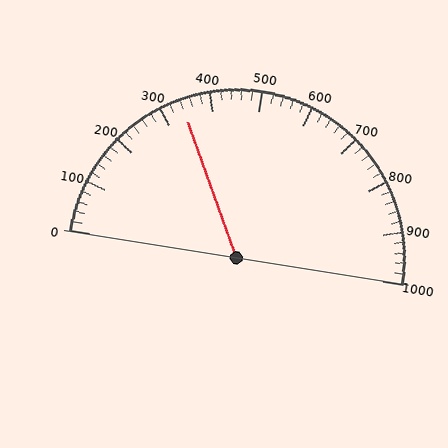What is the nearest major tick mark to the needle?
The nearest major tick mark is 300.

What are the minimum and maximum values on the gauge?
The gauge ranges from 0 to 1000.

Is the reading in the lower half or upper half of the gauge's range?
The reading is in the lower half of the range (0 to 1000).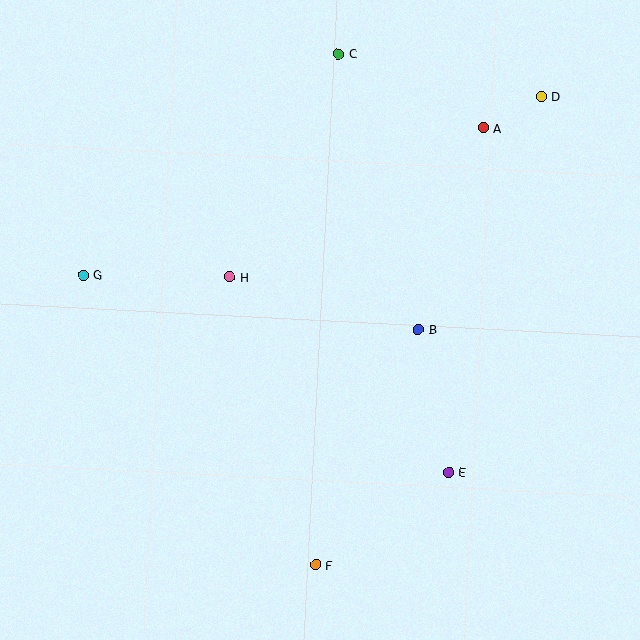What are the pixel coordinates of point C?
Point C is at (339, 54).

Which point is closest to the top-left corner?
Point G is closest to the top-left corner.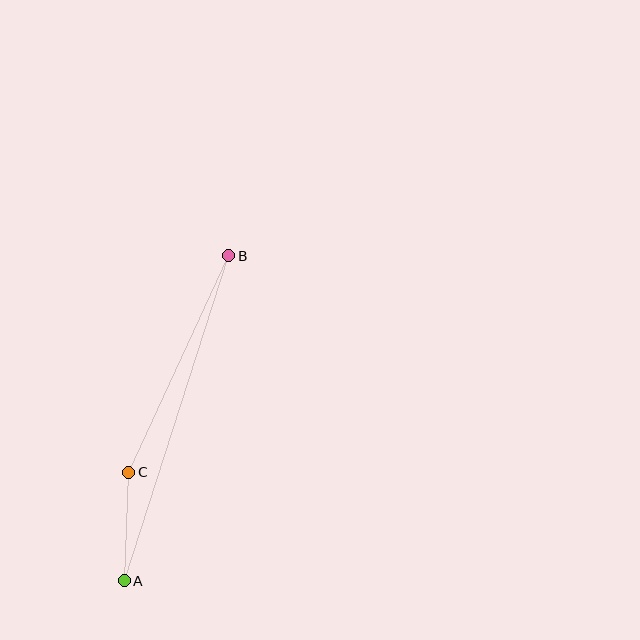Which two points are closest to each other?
Points A and C are closest to each other.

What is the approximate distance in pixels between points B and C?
The distance between B and C is approximately 238 pixels.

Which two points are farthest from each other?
Points A and B are farthest from each other.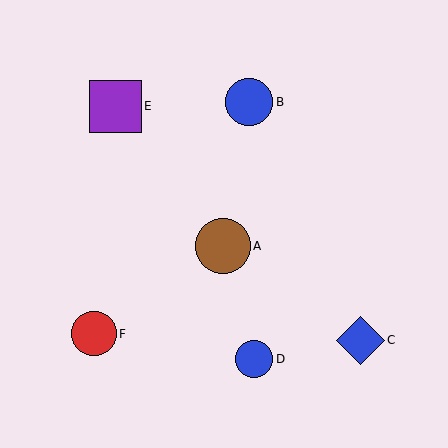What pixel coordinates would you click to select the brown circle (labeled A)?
Click at (223, 246) to select the brown circle A.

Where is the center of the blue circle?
The center of the blue circle is at (254, 359).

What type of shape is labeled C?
Shape C is a blue diamond.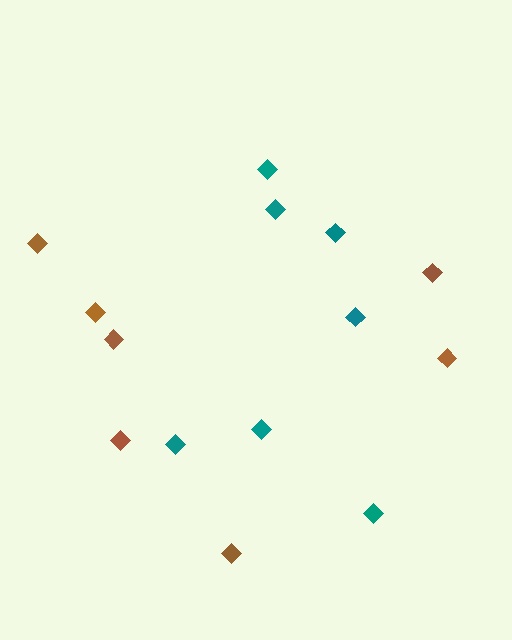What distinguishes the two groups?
There are 2 groups: one group of teal diamonds (7) and one group of brown diamonds (7).